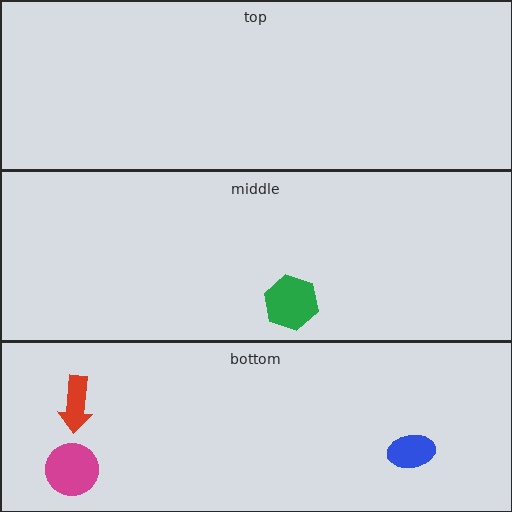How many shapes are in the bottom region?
3.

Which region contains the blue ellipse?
The bottom region.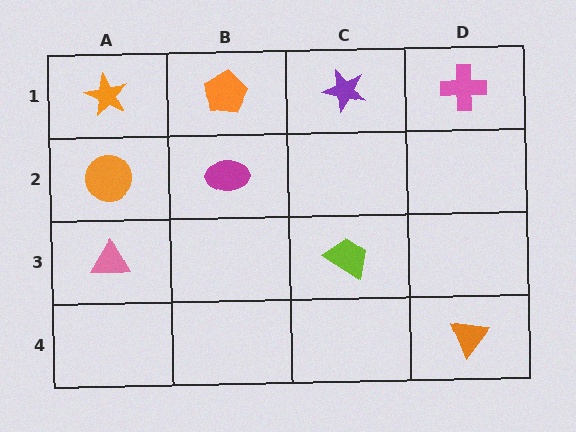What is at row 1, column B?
An orange pentagon.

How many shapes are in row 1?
4 shapes.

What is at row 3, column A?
A pink triangle.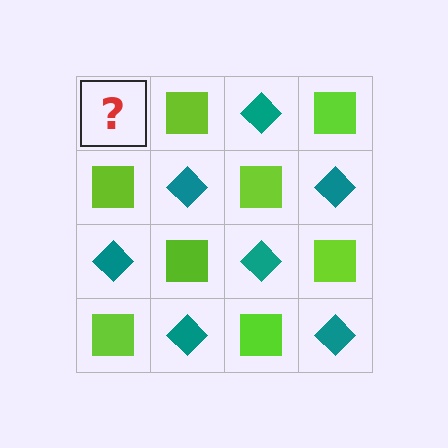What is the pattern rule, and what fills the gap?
The rule is that it alternates teal diamond and lime square in a checkerboard pattern. The gap should be filled with a teal diamond.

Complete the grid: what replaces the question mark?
The question mark should be replaced with a teal diamond.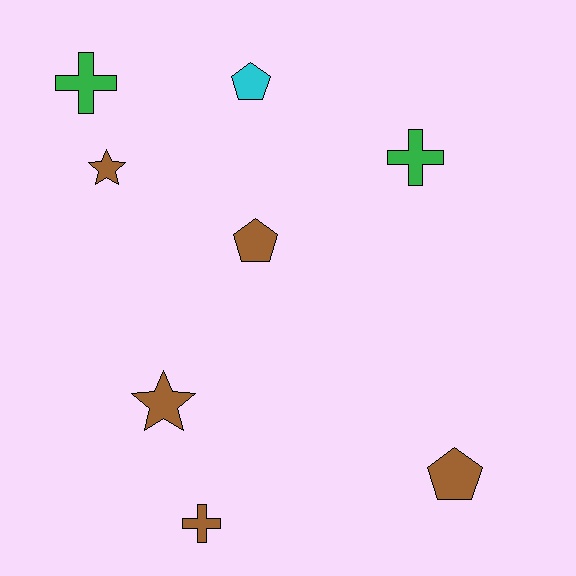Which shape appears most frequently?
Pentagon, with 3 objects.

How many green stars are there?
There are no green stars.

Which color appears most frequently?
Brown, with 5 objects.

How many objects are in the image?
There are 8 objects.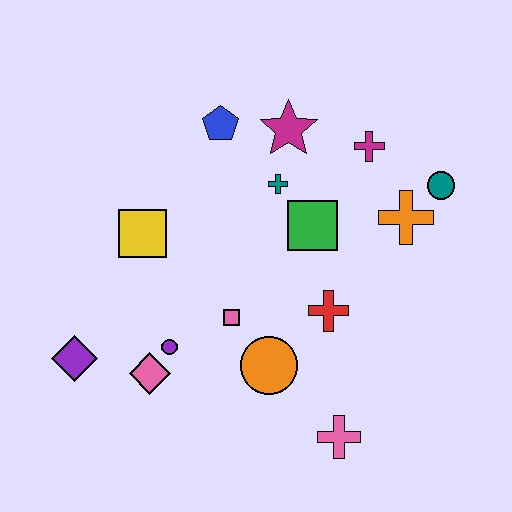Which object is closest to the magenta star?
The teal cross is closest to the magenta star.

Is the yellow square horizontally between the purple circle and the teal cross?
No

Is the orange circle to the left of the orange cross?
Yes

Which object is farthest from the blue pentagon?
The pink cross is farthest from the blue pentagon.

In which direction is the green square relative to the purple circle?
The green square is to the right of the purple circle.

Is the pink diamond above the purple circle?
No